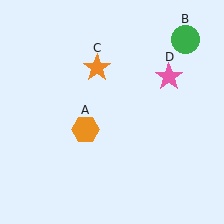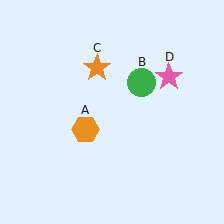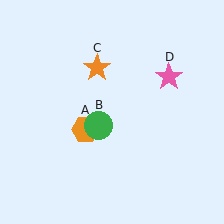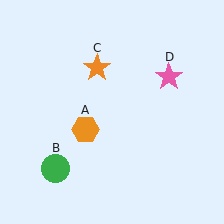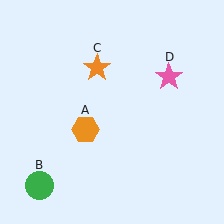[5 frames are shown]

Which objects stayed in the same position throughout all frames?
Orange hexagon (object A) and orange star (object C) and pink star (object D) remained stationary.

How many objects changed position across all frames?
1 object changed position: green circle (object B).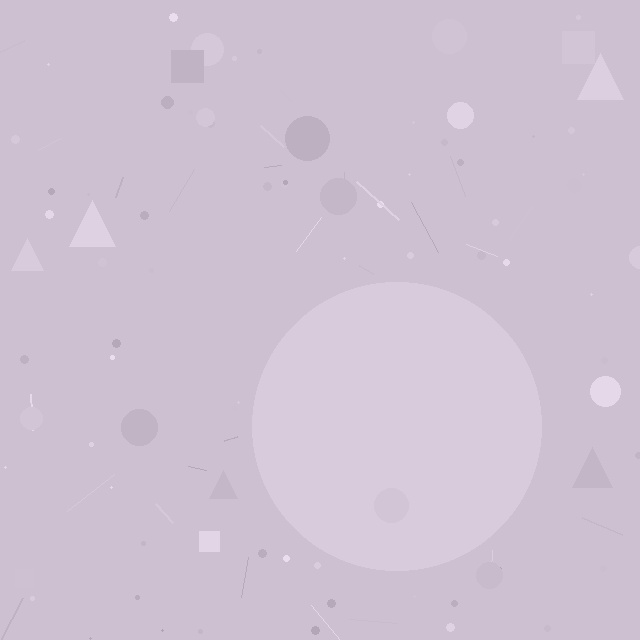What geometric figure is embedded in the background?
A circle is embedded in the background.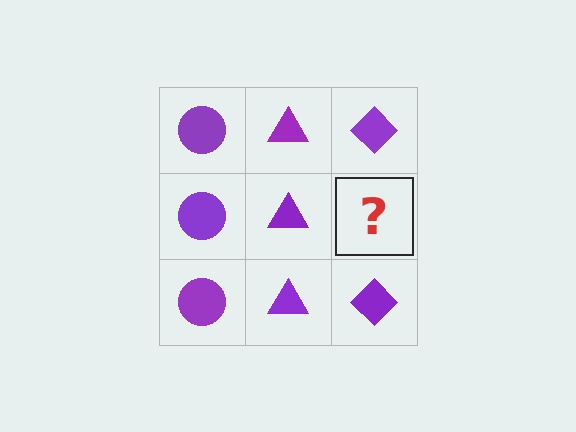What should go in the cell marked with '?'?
The missing cell should contain a purple diamond.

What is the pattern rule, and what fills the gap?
The rule is that each column has a consistent shape. The gap should be filled with a purple diamond.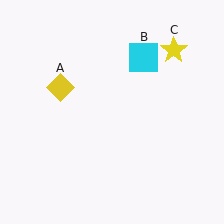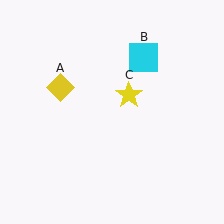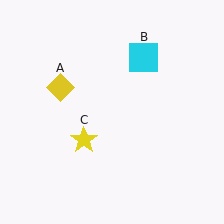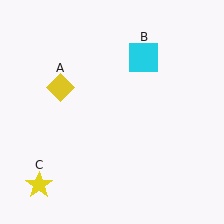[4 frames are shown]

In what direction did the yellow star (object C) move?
The yellow star (object C) moved down and to the left.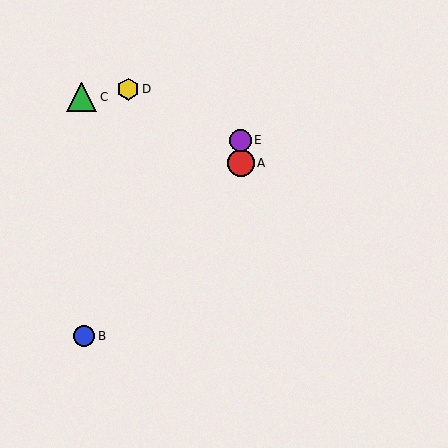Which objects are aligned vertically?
Objects A, E are aligned vertically.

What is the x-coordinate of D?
Object D is at x≈128.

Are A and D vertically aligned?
No, A is at x≈241 and D is at x≈128.